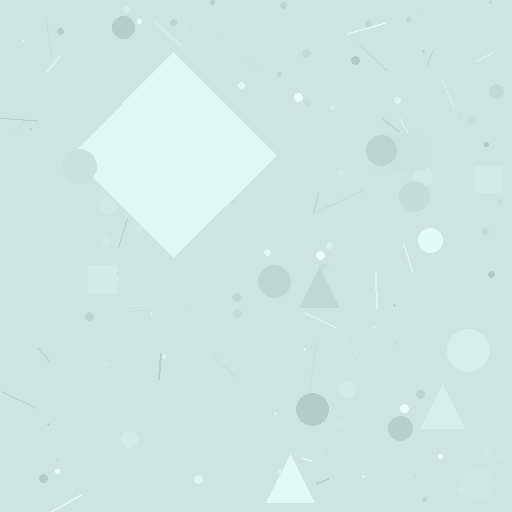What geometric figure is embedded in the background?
A diamond is embedded in the background.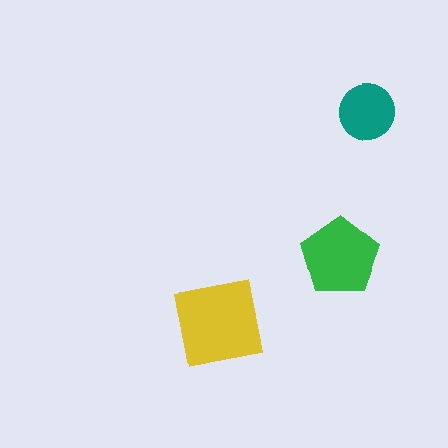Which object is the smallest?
The teal circle.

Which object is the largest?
The yellow square.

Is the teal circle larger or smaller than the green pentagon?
Smaller.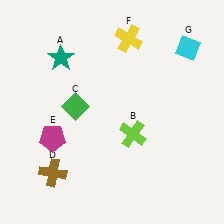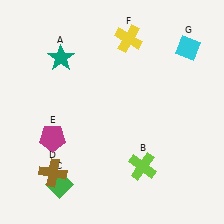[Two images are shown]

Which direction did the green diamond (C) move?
The green diamond (C) moved down.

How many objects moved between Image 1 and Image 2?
2 objects moved between the two images.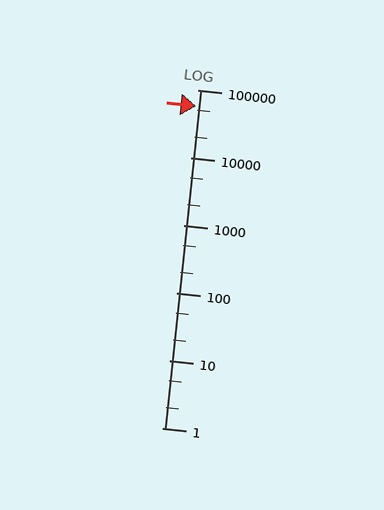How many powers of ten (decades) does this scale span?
The scale spans 5 decades, from 1 to 100000.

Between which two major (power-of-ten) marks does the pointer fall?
The pointer is between 10000 and 100000.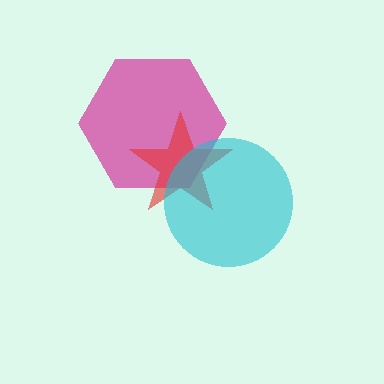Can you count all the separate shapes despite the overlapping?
Yes, there are 3 separate shapes.